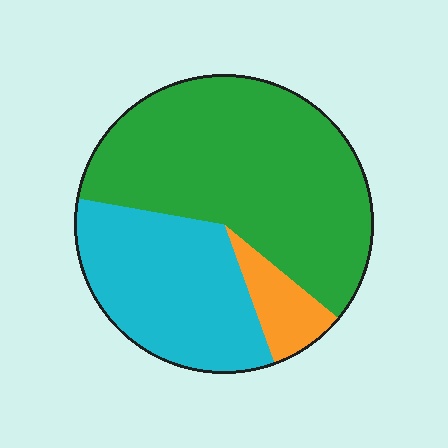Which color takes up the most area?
Green, at roughly 60%.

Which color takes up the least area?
Orange, at roughly 10%.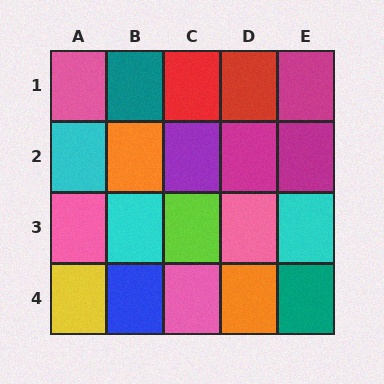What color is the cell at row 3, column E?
Cyan.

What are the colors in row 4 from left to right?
Yellow, blue, pink, orange, teal.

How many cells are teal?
2 cells are teal.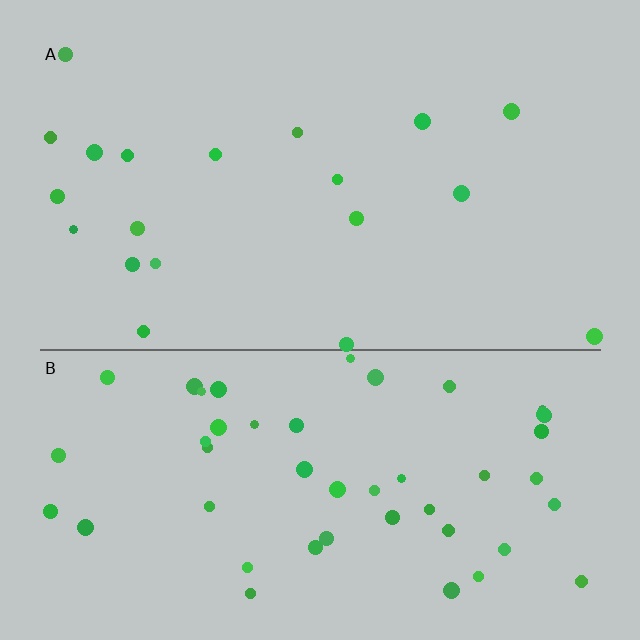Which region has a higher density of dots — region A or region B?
B (the bottom).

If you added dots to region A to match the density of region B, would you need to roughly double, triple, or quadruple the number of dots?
Approximately double.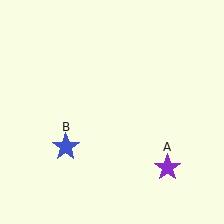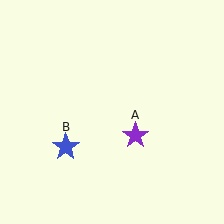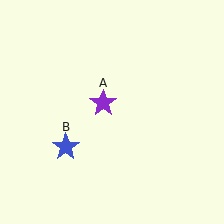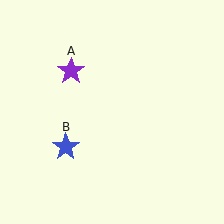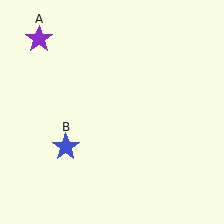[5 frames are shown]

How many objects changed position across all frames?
1 object changed position: purple star (object A).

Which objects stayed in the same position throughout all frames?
Blue star (object B) remained stationary.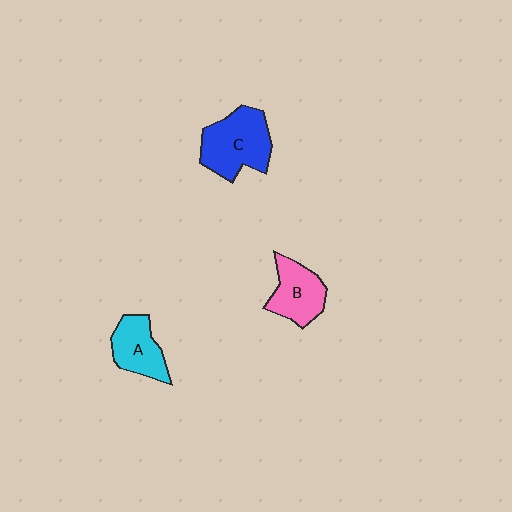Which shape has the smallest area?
Shape A (cyan).